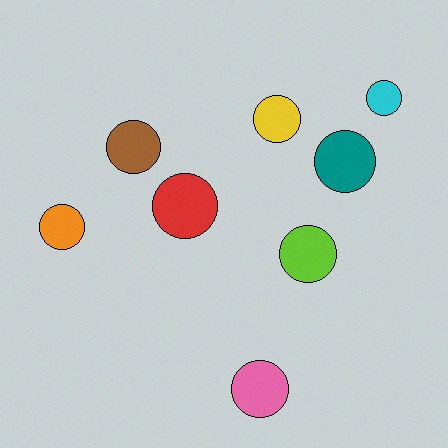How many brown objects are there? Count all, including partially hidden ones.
There is 1 brown object.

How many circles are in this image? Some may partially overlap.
There are 8 circles.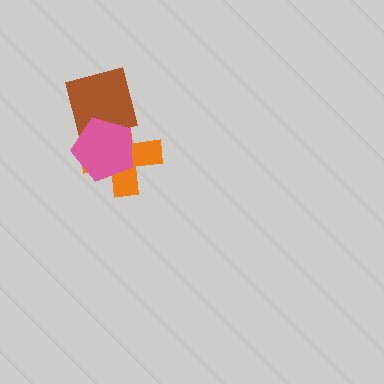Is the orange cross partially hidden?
Yes, it is partially covered by another shape.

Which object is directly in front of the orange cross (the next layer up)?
The brown square is directly in front of the orange cross.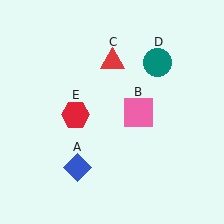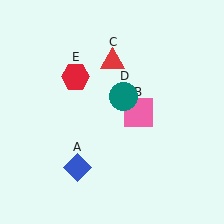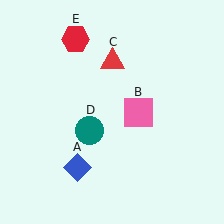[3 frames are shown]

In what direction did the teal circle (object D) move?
The teal circle (object D) moved down and to the left.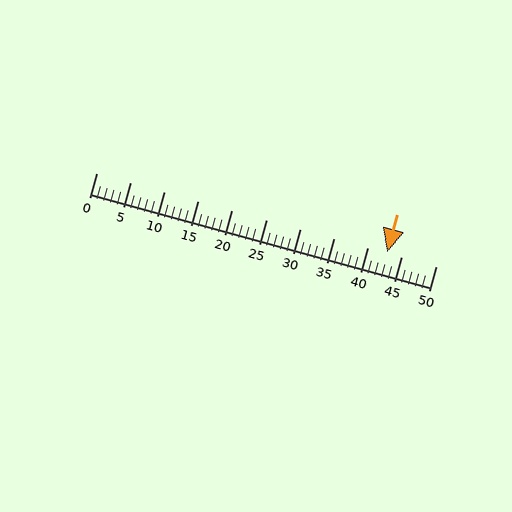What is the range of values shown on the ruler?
The ruler shows values from 0 to 50.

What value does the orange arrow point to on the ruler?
The orange arrow points to approximately 43.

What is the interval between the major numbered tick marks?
The major tick marks are spaced 5 units apart.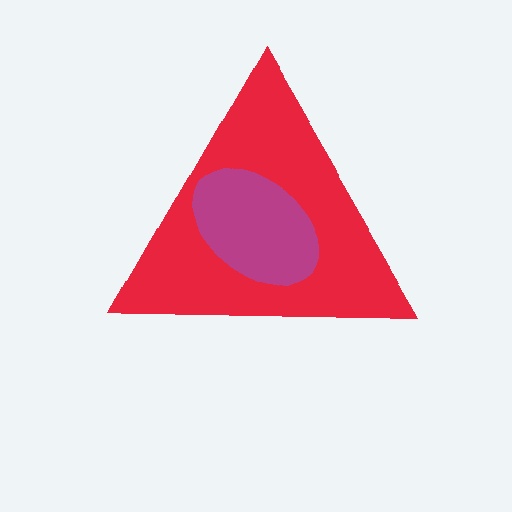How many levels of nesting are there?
2.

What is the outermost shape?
The red triangle.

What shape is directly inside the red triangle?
The magenta ellipse.